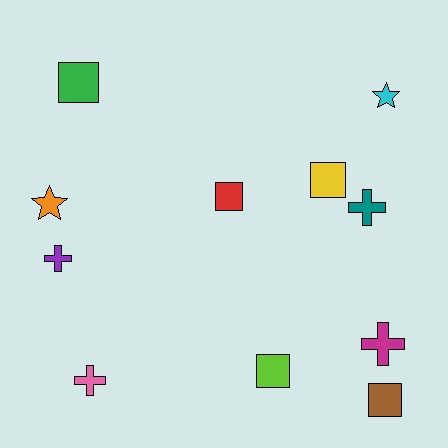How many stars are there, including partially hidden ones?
There are 2 stars.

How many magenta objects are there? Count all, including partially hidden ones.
There is 1 magenta object.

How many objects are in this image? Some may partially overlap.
There are 11 objects.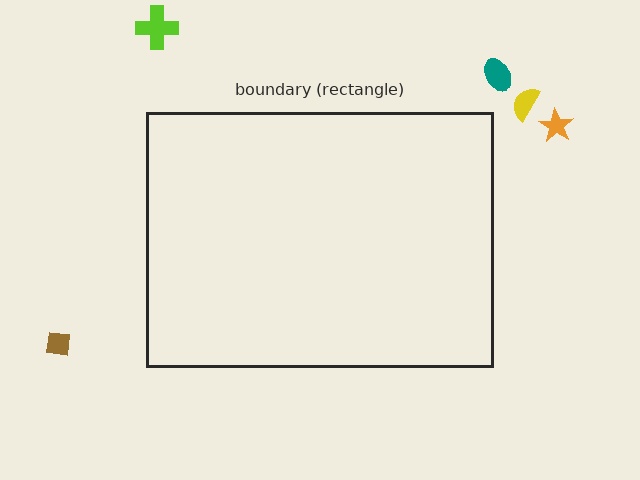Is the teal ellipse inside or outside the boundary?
Outside.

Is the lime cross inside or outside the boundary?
Outside.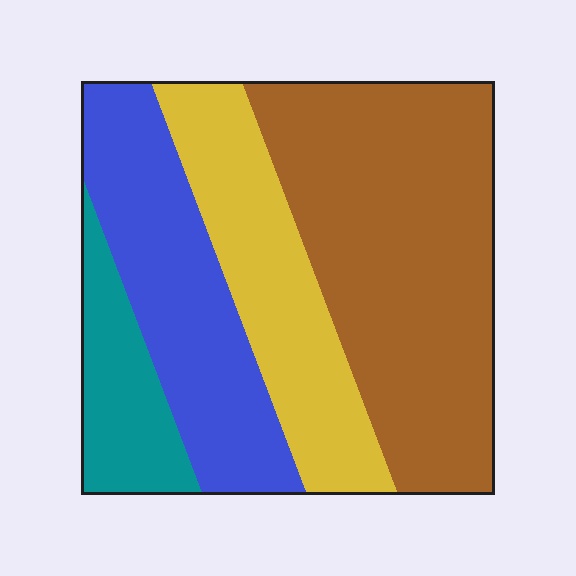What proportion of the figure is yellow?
Yellow covers 22% of the figure.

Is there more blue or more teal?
Blue.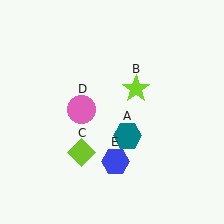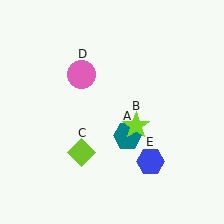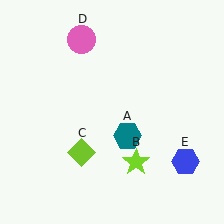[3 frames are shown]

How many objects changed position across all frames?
3 objects changed position: lime star (object B), pink circle (object D), blue hexagon (object E).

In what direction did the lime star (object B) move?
The lime star (object B) moved down.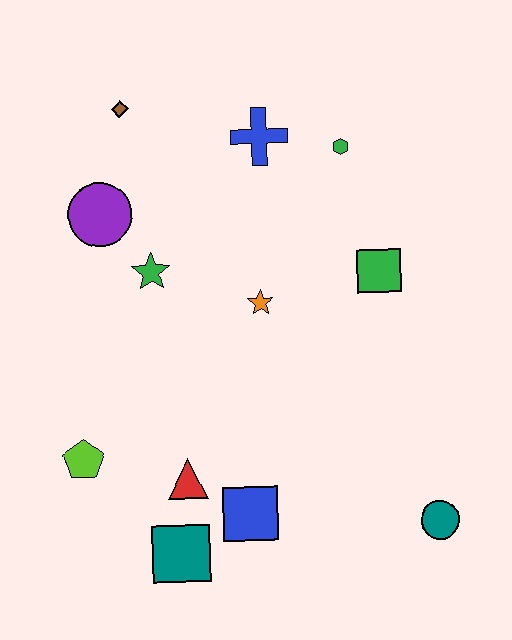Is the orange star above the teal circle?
Yes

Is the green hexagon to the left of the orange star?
No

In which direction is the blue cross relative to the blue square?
The blue cross is above the blue square.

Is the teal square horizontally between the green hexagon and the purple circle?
Yes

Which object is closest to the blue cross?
The green hexagon is closest to the blue cross.